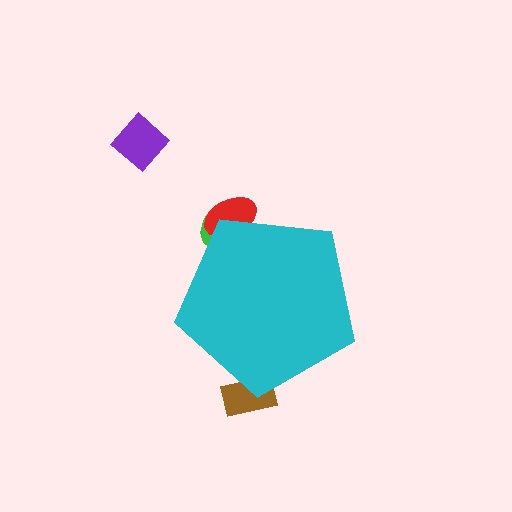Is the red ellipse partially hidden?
Yes, the red ellipse is partially hidden behind the cyan pentagon.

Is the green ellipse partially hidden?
Yes, the green ellipse is partially hidden behind the cyan pentagon.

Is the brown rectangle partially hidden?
Yes, the brown rectangle is partially hidden behind the cyan pentagon.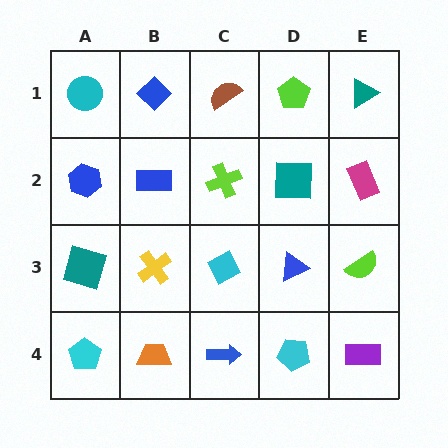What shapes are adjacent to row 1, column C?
A lime cross (row 2, column C), a blue diamond (row 1, column B), a lime pentagon (row 1, column D).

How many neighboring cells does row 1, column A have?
2.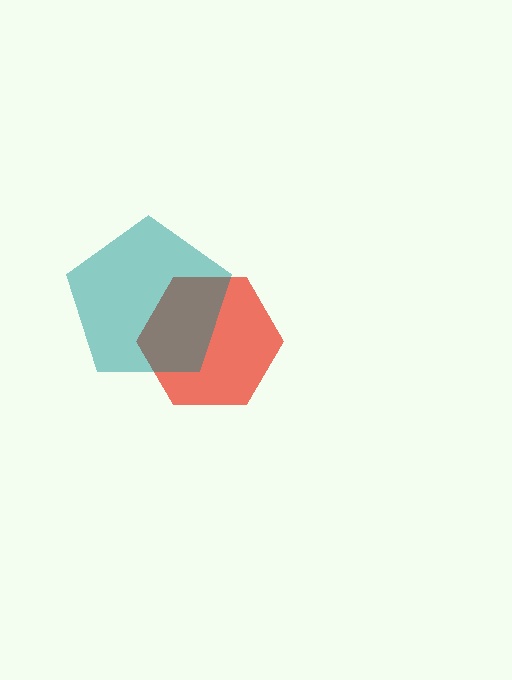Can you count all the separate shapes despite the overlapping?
Yes, there are 2 separate shapes.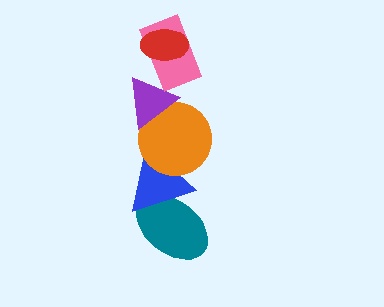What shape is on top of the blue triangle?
The orange circle is on top of the blue triangle.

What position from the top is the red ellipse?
The red ellipse is 1st from the top.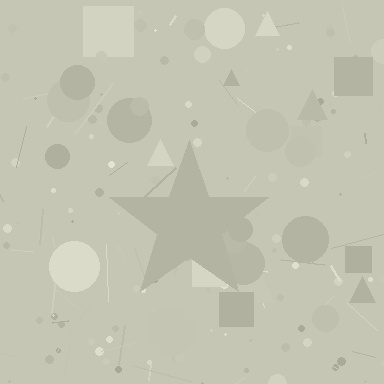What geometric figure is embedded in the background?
A star is embedded in the background.